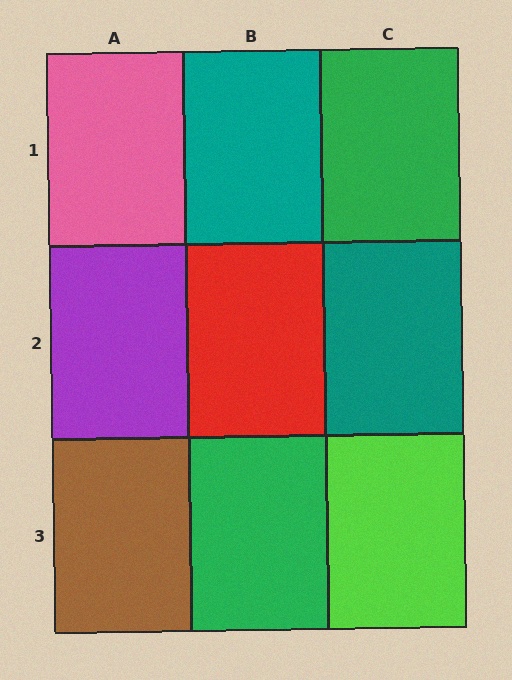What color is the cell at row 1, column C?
Green.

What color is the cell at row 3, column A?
Brown.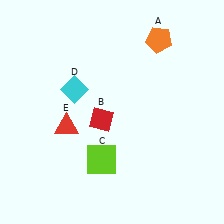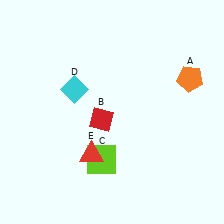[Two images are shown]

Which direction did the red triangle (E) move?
The red triangle (E) moved down.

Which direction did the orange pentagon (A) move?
The orange pentagon (A) moved down.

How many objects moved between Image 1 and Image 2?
2 objects moved between the two images.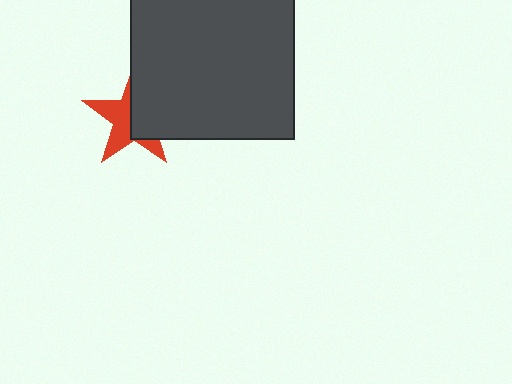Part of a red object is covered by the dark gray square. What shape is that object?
It is a star.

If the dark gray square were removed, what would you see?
You would see the complete red star.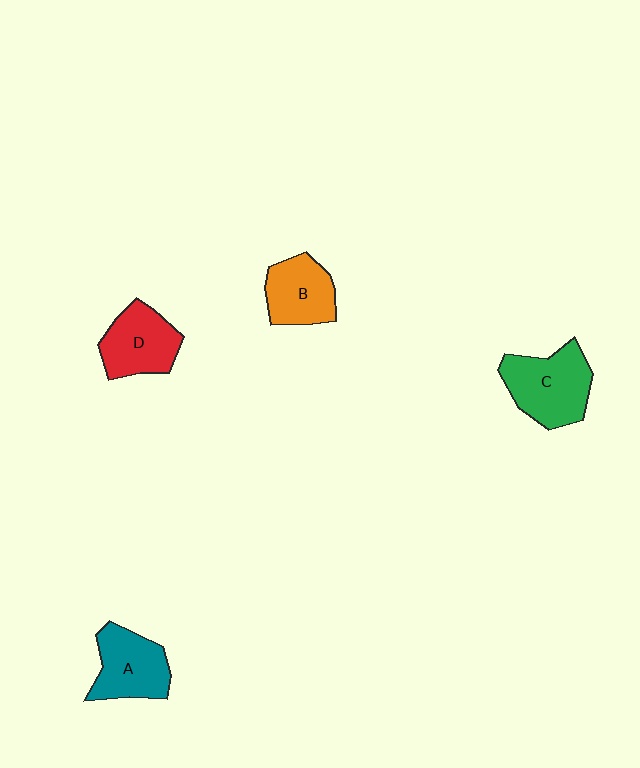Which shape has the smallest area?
Shape B (orange).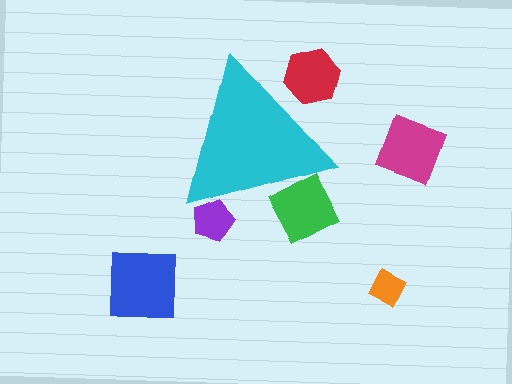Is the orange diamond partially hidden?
No, the orange diamond is fully visible.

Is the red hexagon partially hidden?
Yes, the red hexagon is partially hidden behind the cyan triangle.